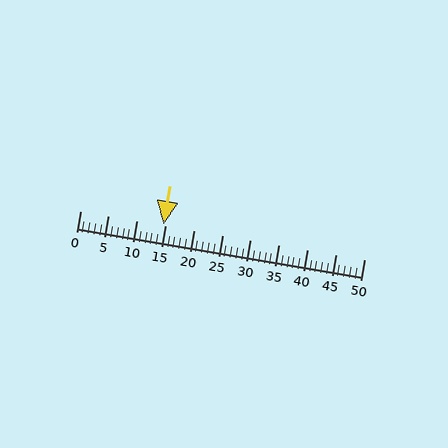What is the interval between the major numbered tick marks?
The major tick marks are spaced 5 units apart.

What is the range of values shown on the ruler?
The ruler shows values from 0 to 50.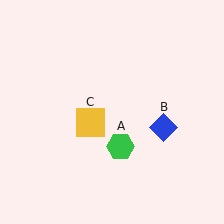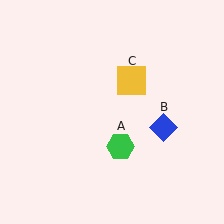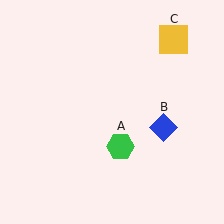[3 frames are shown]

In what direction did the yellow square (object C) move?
The yellow square (object C) moved up and to the right.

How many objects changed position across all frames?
1 object changed position: yellow square (object C).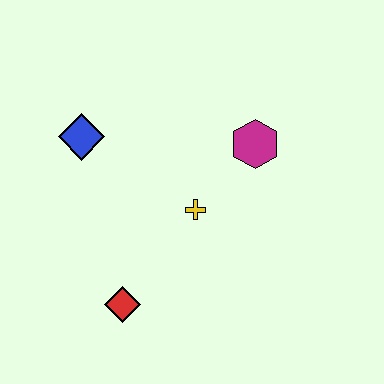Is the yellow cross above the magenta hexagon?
No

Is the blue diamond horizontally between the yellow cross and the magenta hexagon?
No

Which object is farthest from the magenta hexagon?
The red diamond is farthest from the magenta hexagon.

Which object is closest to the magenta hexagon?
The yellow cross is closest to the magenta hexagon.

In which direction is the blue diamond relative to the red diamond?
The blue diamond is above the red diamond.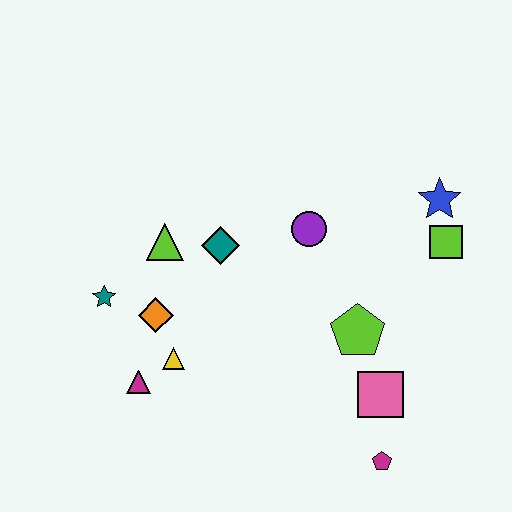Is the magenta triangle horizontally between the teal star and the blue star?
Yes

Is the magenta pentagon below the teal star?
Yes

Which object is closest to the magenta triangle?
The yellow triangle is closest to the magenta triangle.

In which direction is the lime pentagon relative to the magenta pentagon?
The lime pentagon is above the magenta pentagon.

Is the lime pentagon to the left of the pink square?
Yes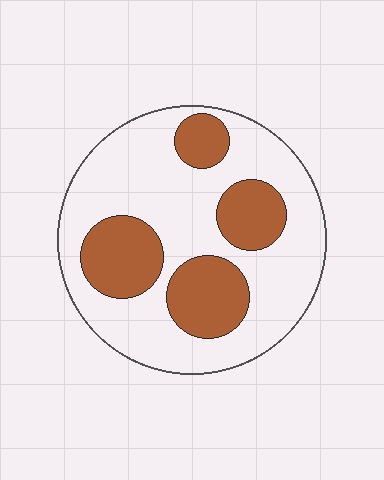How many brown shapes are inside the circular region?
4.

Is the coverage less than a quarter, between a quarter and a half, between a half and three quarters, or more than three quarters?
Between a quarter and a half.